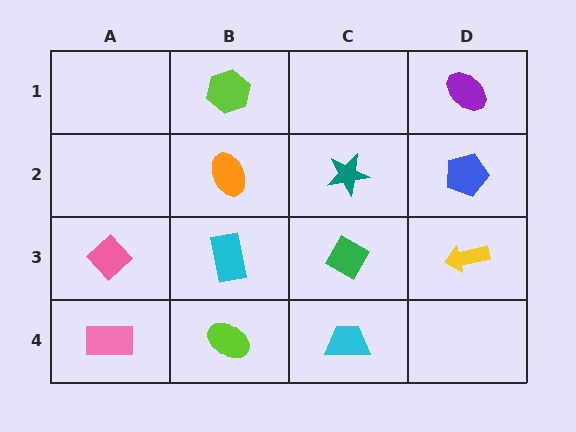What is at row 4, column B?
A lime ellipse.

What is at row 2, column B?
An orange ellipse.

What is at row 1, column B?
A lime hexagon.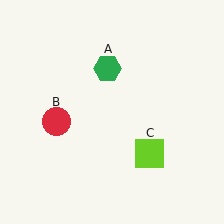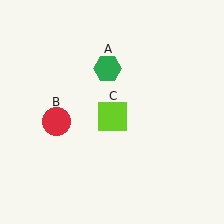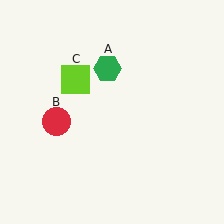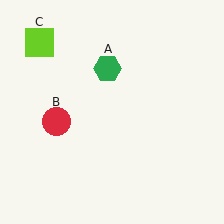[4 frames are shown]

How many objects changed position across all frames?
1 object changed position: lime square (object C).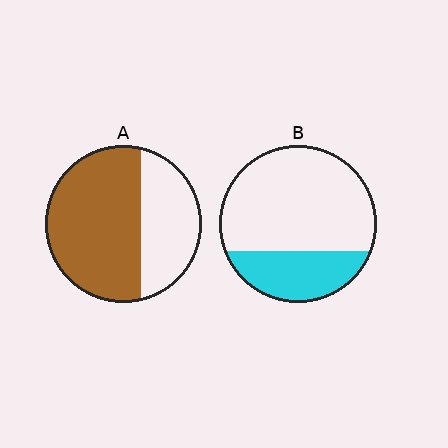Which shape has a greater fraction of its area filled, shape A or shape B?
Shape A.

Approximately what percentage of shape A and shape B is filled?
A is approximately 65% and B is approximately 30%.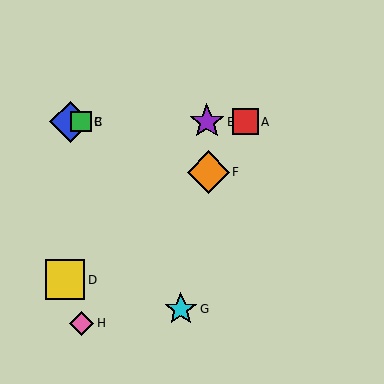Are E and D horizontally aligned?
No, E is at y≈122 and D is at y≈280.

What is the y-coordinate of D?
Object D is at y≈280.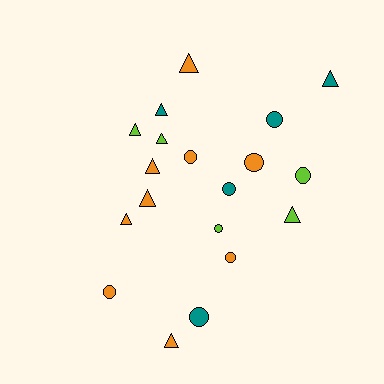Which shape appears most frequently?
Triangle, with 10 objects.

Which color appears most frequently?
Orange, with 9 objects.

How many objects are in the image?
There are 19 objects.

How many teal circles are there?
There are 3 teal circles.